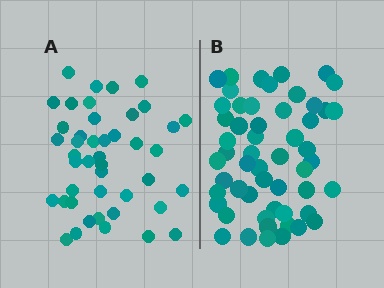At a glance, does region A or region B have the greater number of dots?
Region B (the right region) has more dots.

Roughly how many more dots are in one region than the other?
Region B has roughly 10 or so more dots than region A.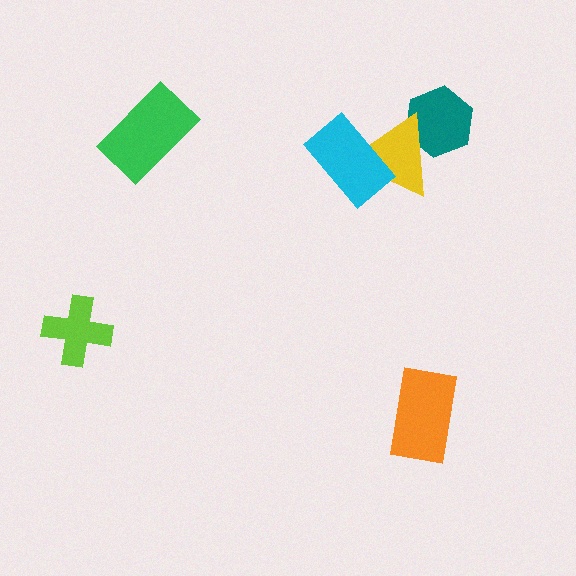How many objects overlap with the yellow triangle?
2 objects overlap with the yellow triangle.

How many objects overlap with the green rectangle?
0 objects overlap with the green rectangle.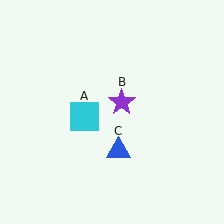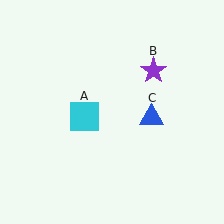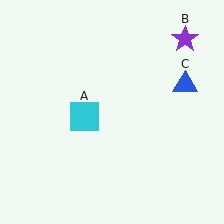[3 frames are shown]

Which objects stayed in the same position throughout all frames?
Cyan square (object A) remained stationary.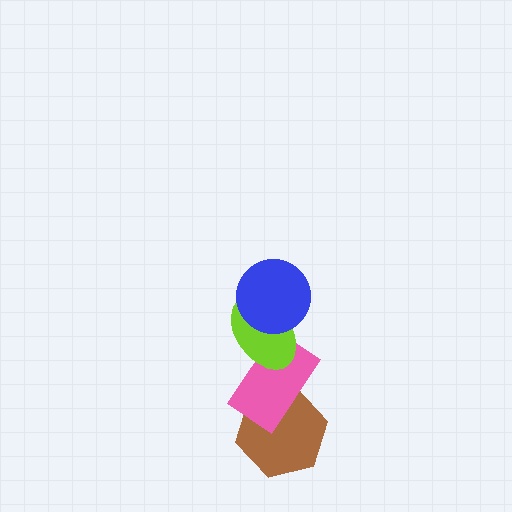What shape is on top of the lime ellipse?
The blue circle is on top of the lime ellipse.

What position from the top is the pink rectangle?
The pink rectangle is 3rd from the top.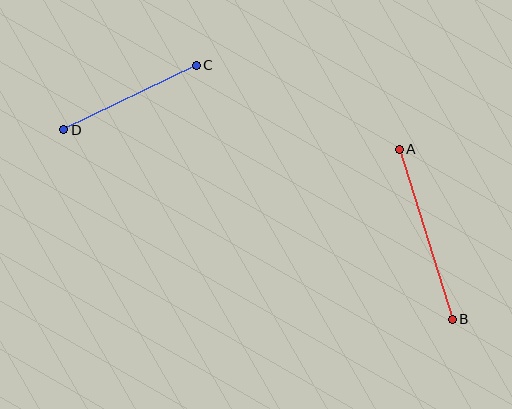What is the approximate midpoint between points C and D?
The midpoint is at approximately (130, 97) pixels.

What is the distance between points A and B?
The distance is approximately 178 pixels.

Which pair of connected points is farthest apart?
Points A and B are farthest apart.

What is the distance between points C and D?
The distance is approximately 147 pixels.